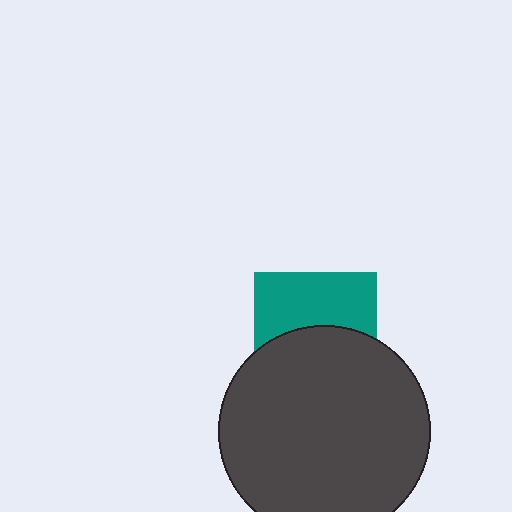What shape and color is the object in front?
The object in front is a dark gray circle.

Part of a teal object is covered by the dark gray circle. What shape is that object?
It is a square.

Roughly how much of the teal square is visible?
About half of it is visible (roughly 49%).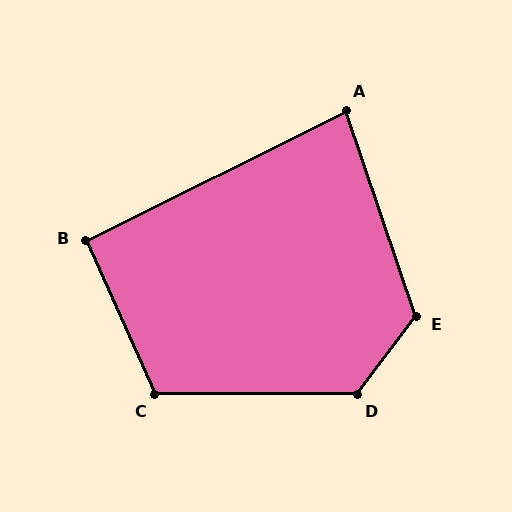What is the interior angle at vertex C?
Approximately 114 degrees (obtuse).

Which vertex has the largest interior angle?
D, at approximately 127 degrees.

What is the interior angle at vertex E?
Approximately 124 degrees (obtuse).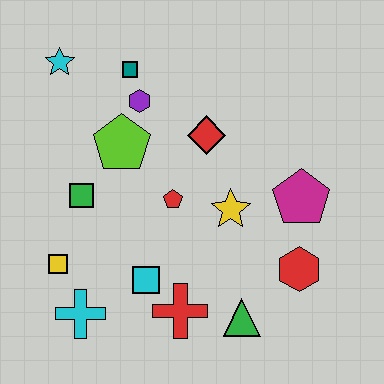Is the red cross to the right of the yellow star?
No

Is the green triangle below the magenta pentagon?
Yes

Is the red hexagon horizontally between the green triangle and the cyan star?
No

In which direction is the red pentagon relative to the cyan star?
The red pentagon is below the cyan star.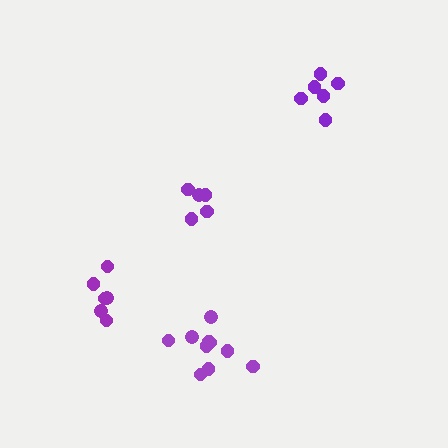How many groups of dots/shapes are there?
There are 4 groups.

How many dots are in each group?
Group 1: 10 dots, Group 2: 5 dots, Group 3: 6 dots, Group 4: 6 dots (27 total).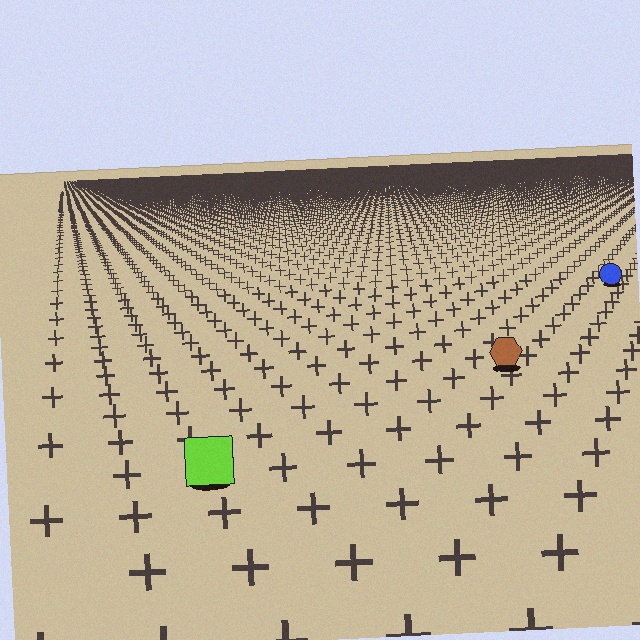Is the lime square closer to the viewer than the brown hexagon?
Yes. The lime square is closer — you can tell from the texture gradient: the ground texture is coarser near it.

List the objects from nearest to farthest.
From nearest to farthest: the lime square, the brown hexagon, the blue circle.